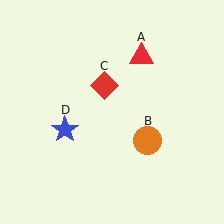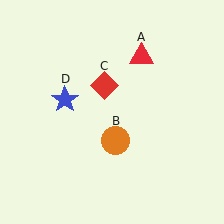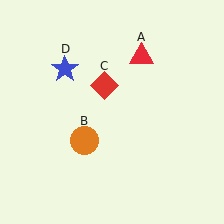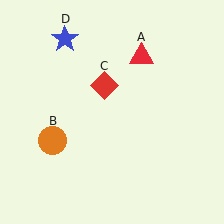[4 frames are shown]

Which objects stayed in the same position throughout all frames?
Red triangle (object A) and red diamond (object C) remained stationary.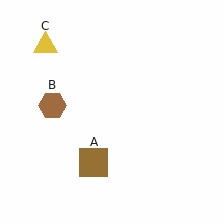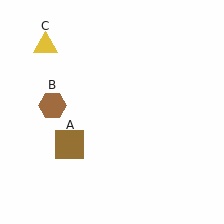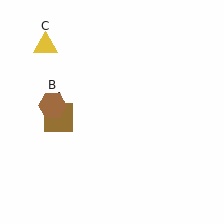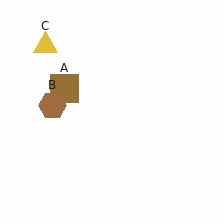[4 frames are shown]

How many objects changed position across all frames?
1 object changed position: brown square (object A).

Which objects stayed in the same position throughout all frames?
Brown hexagon (object B) and yellow triangle (object C) remained stationary.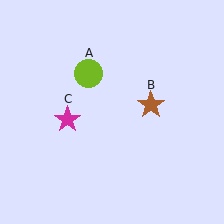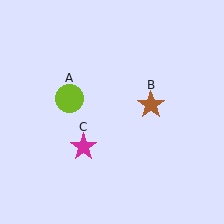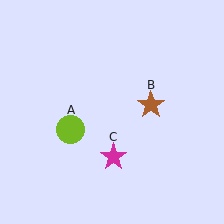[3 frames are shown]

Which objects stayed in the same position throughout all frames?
Brown star (object B) remained stationary.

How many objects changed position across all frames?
2 objects changed position: lime circle (object A), magenta star (object C).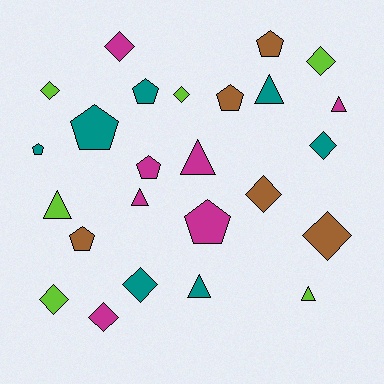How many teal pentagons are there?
There are 3 teal pentagons.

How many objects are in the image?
There are 25 objects.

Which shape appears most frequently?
Diamond, with 10 objects.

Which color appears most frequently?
Magenta, with 7 objects.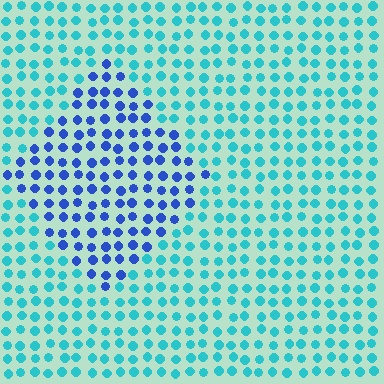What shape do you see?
I see a diamond.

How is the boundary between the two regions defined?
The boundary is defined purely by a slight shift in hue (about 44 degrees). Spacing, size, and orientation are identical on both sides.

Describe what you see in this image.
The image is filled with small cyan elements in a uniform arrangement. A diamond-shaped region is visible where the elements are tinted to a slightly different hue, forming a subtle color boundary.